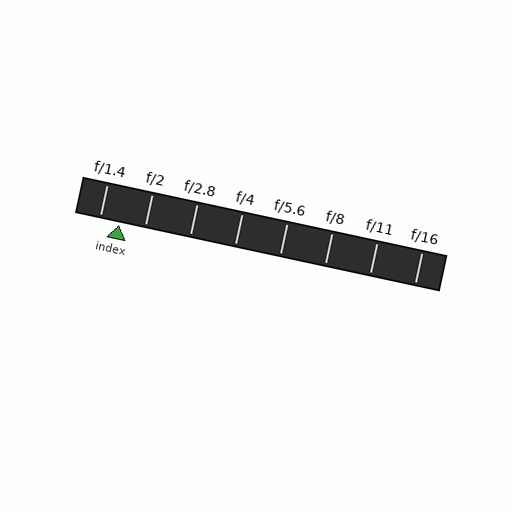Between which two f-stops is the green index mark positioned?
The index mark is between f/1.4 and f/2.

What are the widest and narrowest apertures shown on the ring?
The widest aperture shown is f/1.4 and the narrowest is f/16.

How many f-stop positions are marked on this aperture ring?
There are 8 f-stop positions marked.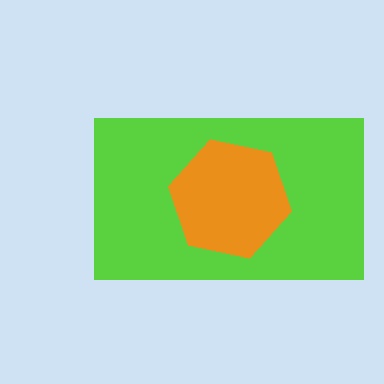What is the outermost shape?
The lime rectangle.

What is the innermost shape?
The orange hexagon.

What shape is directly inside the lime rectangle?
The orange hexagon.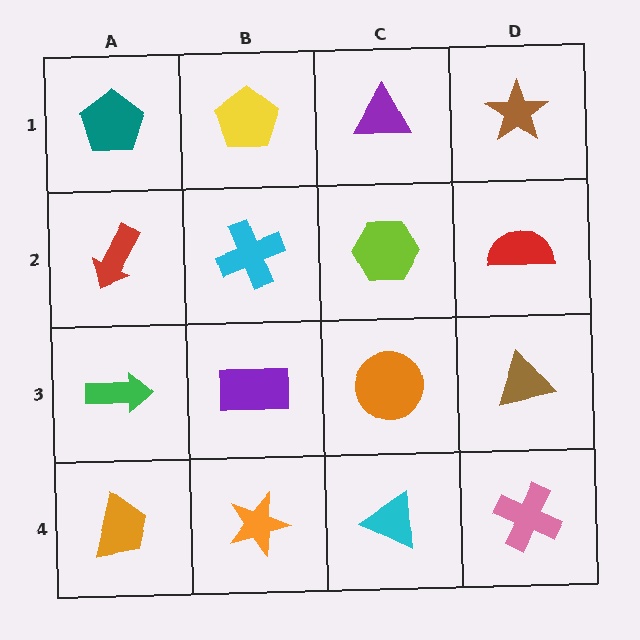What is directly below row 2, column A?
A green arrow.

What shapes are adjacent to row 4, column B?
A purple rectangle (row 3, column B), an orange trapezoid (row 4, column A), a cyan triangle (row 4, column C).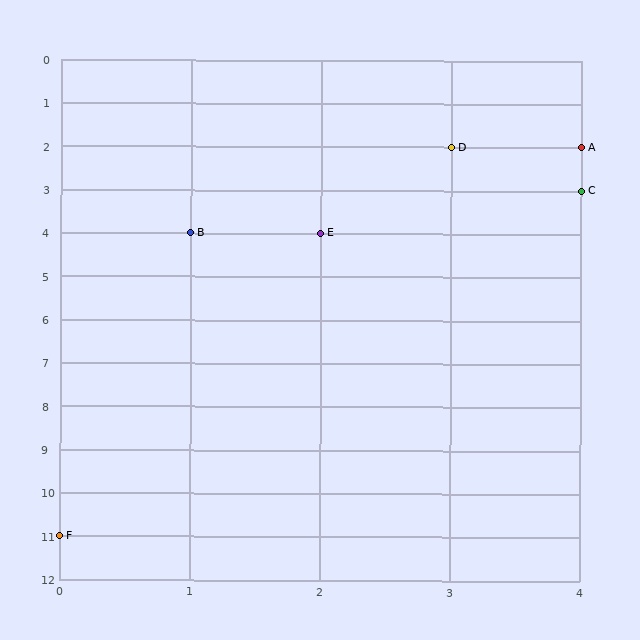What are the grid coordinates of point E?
Point E is at grid coordinates (2, 4).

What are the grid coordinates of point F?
Point F is at grid coordinates (0, 11).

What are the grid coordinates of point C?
Point C is at grid coordinates (4, 3).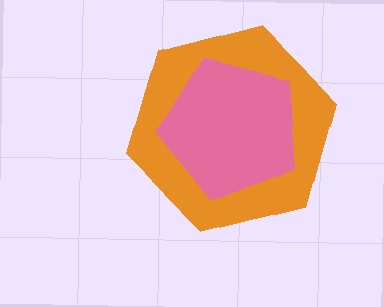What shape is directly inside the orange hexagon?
The pink pentagon.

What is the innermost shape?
The pink pentagon.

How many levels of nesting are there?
2.